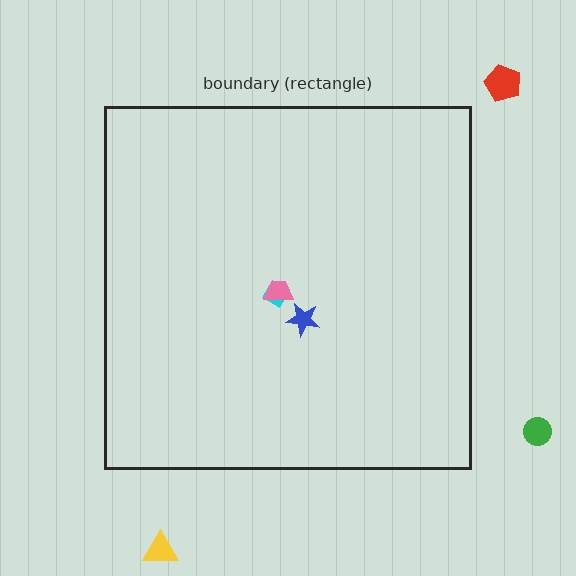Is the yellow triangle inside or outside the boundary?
Outside.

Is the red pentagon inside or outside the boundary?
Outside.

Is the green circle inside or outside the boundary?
Outside.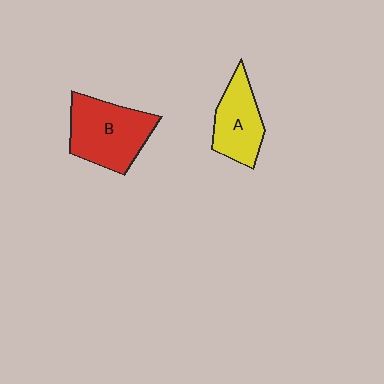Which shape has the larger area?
Shape B (red).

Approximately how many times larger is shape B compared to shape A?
Approximately 1.4 times.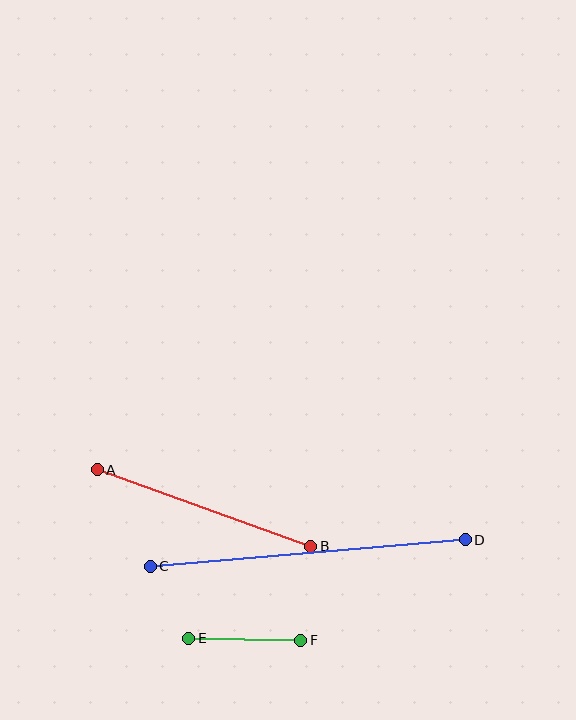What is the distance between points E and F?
The distance is approximately 112 pixels.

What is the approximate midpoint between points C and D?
The midpoint is at approximately (308, 553) pixels.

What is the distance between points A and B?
The distance is approximately 227 pixels.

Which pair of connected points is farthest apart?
Points C and D are farthest apart.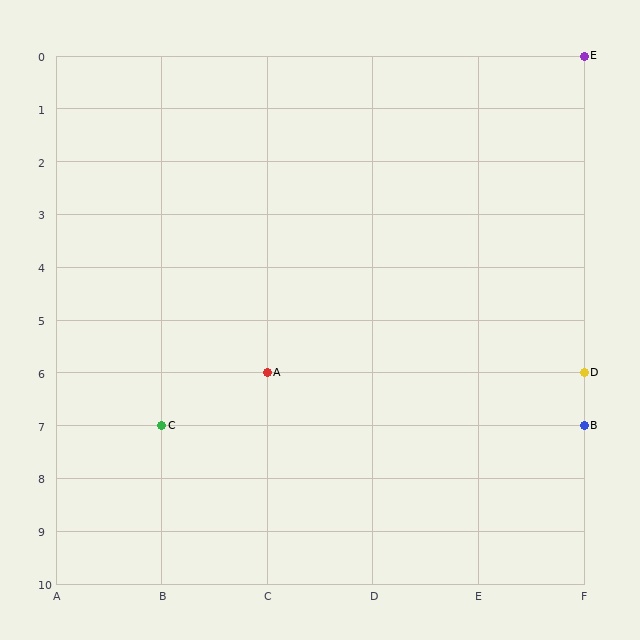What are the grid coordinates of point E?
Point E is at grid coordinates (F, 0).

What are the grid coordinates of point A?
Point A is at grid coordinates (C, 6).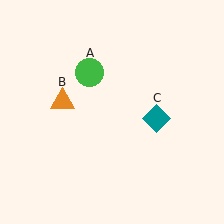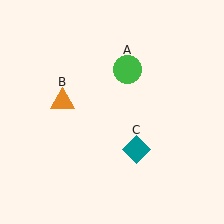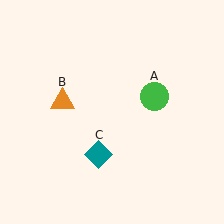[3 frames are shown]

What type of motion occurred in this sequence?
The green circle (object A), teal diamond (object C) rotated clockwise around the center of the scene.